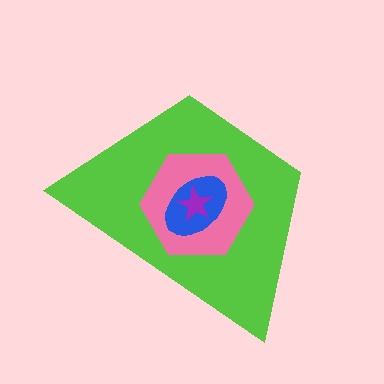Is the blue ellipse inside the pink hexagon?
Yes.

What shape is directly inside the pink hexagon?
The blue ellipse.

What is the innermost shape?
The purple star.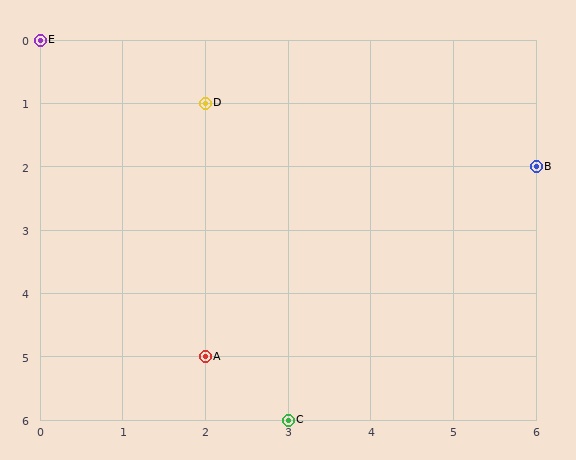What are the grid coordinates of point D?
Point D is at grid coordinates (2, 1).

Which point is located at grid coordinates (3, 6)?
Point C is at (3, 6).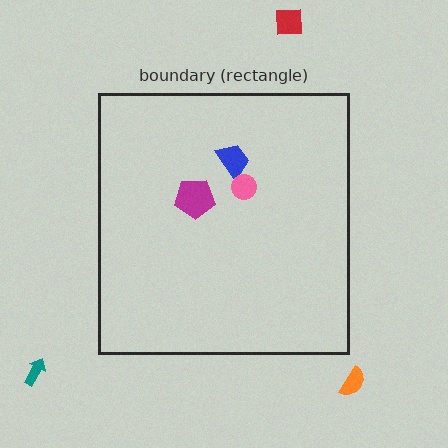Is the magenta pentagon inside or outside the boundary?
Inside.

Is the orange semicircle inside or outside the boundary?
Outside.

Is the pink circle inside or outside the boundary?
Inside.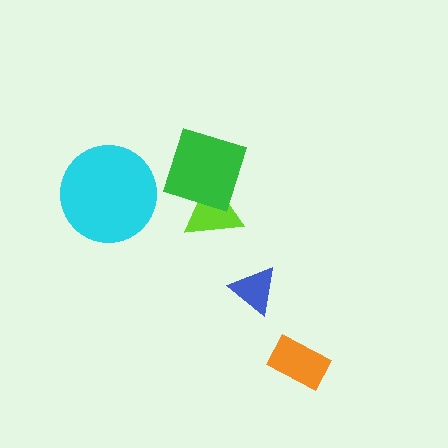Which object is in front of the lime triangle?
The green square is in front of the lime triangle.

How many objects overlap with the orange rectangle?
0 objects overlap with the orange rectangle.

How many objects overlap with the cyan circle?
0 objects overlap with the cyan circle.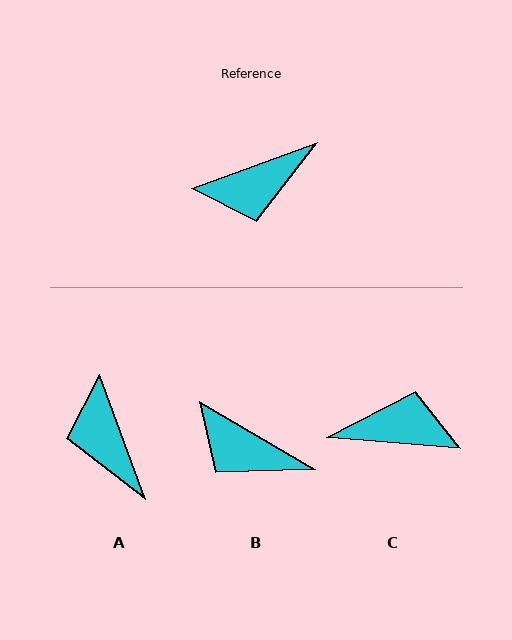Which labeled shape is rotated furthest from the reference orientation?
C, about 155 degrees away.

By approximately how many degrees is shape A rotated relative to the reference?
Approximately 90 degrees clockwise.